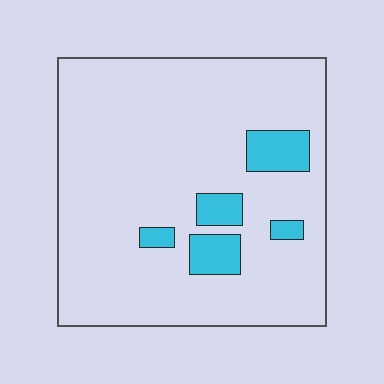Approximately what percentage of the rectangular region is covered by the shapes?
Approximately 10%.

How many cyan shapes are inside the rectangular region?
5.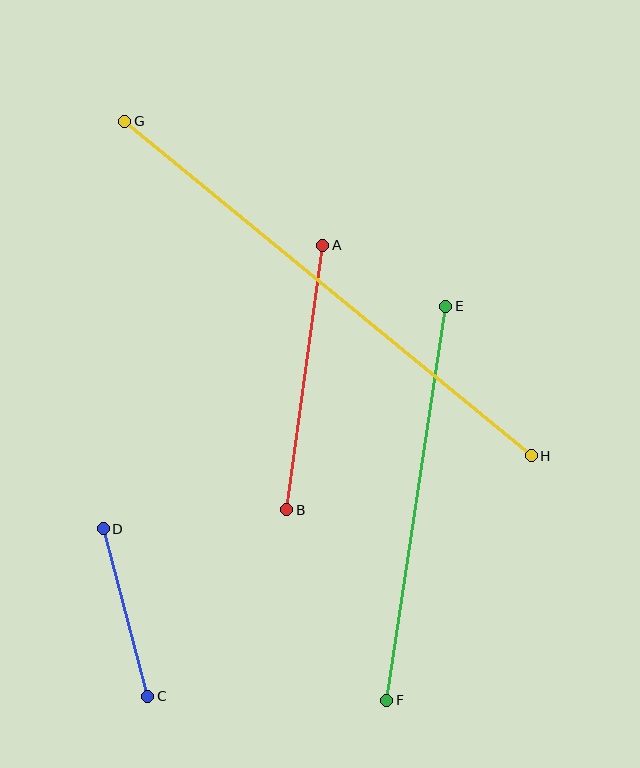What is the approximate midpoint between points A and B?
The midpoint is at approximately (305, 378) pixels.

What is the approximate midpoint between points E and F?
The midpoint is at approximately (416, 503) pixels.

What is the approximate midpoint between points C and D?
The midpoint is at approximately (125, 613) pixels.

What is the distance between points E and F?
The distance is approximately 398 pixels.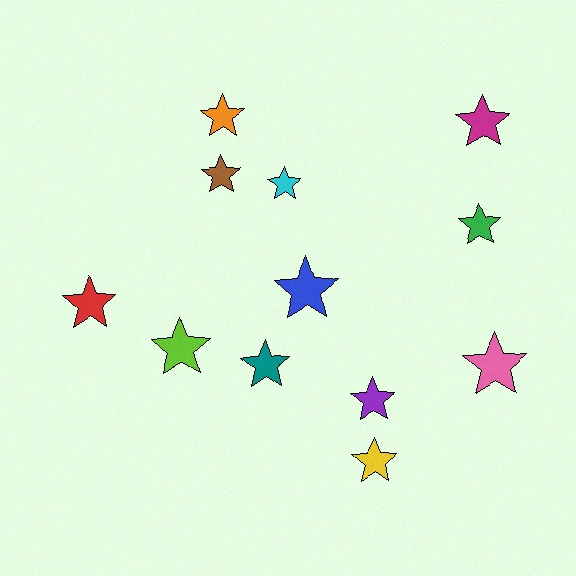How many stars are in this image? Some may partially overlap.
There are 12 stars.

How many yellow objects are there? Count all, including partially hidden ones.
There is 1 yellow object.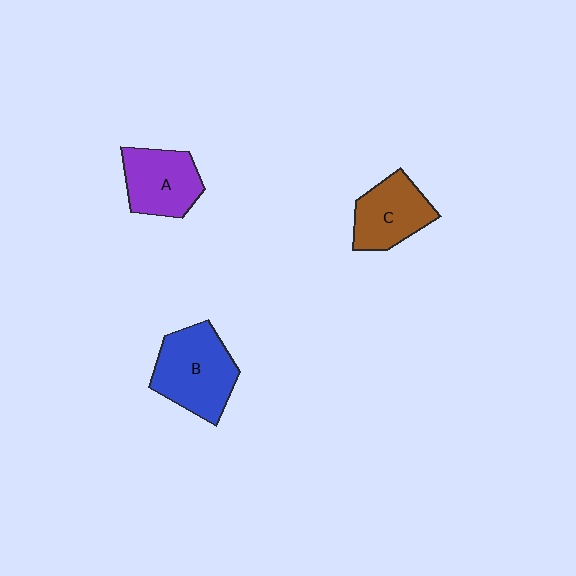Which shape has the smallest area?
Shape C (brown).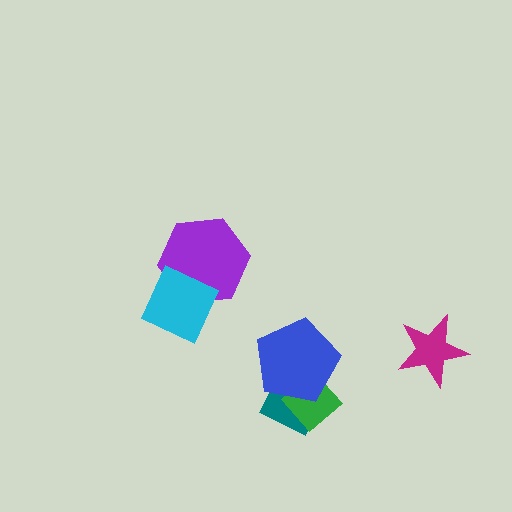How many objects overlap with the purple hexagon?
1 object overlaps with the purple hexagon.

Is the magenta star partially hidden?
No, no other shape covers it.